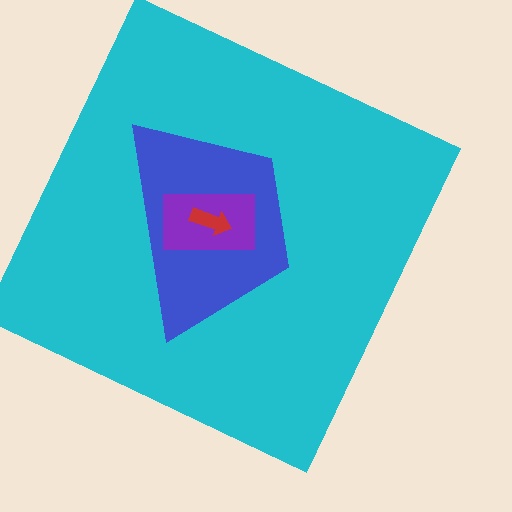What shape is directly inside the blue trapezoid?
The purple rectangle.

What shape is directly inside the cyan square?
The blue trapezoid.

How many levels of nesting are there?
4.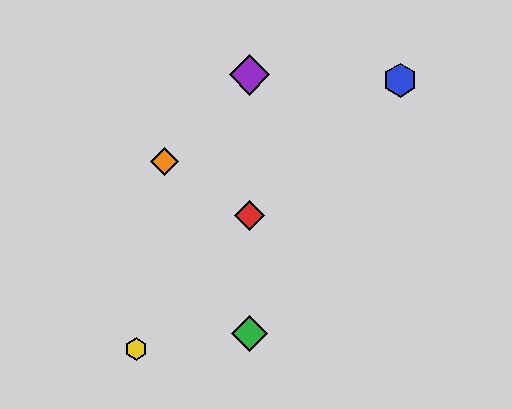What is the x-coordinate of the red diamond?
The red diamond is at x≈250.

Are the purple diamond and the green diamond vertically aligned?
Yes, both are at x≈250.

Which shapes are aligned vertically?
The red diamond, the green diamond, the purple diamond are aligned vertically.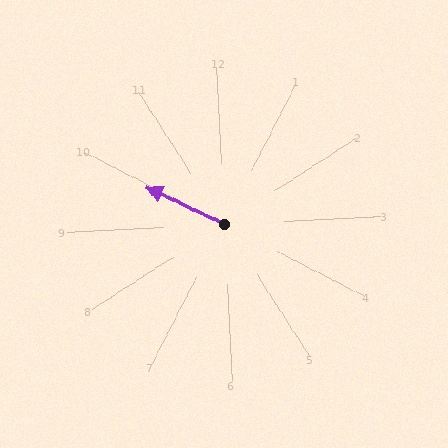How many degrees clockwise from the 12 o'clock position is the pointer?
Approximately 298 degrees.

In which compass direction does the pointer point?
Northwest.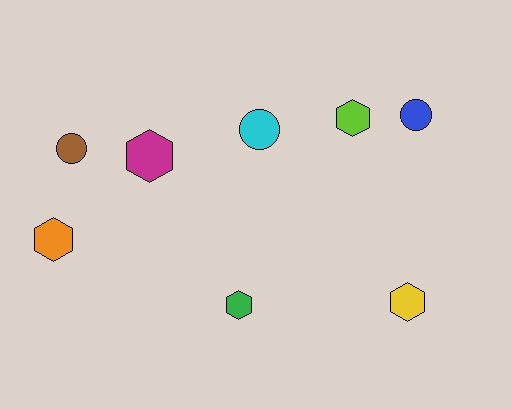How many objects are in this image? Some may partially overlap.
There are 8 objects.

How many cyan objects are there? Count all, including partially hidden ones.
There is 1 cyan object.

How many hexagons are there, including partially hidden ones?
There are 5 hexagons.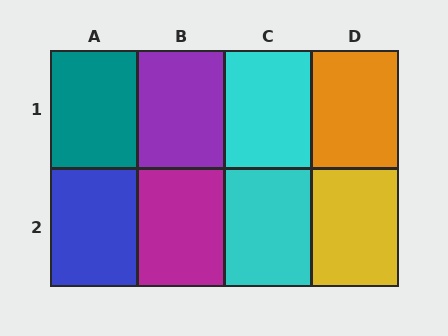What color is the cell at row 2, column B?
Magenta.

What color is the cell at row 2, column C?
Cyan.